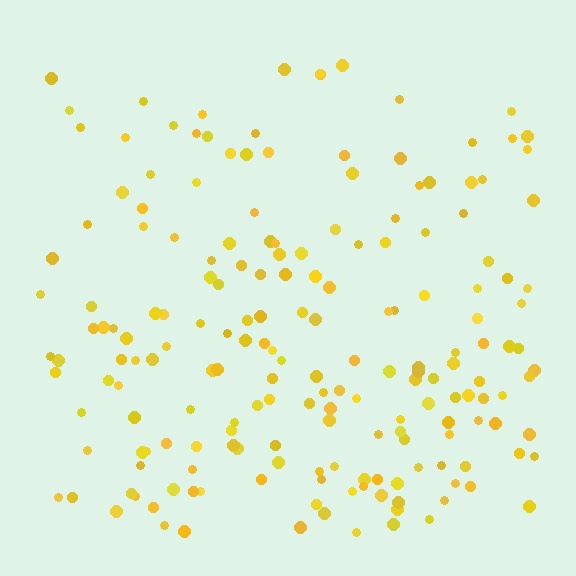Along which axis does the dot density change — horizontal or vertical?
Vertical.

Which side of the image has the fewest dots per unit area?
The top.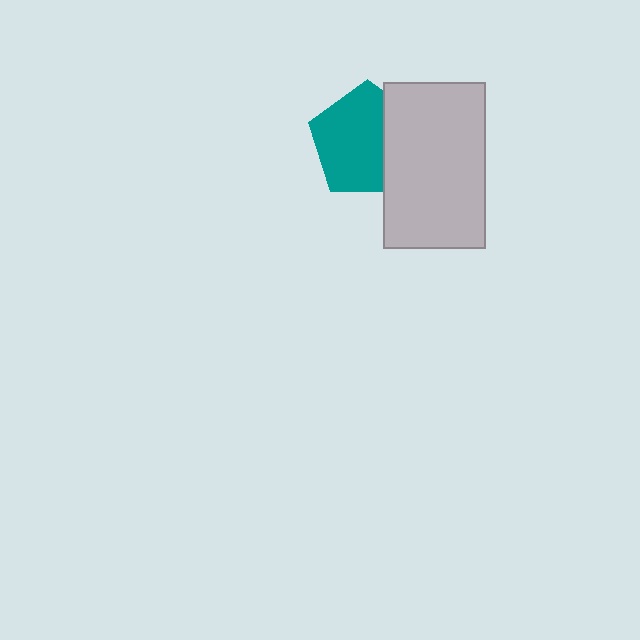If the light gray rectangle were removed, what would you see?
You would see the complete teal pentagon.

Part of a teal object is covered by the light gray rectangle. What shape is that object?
It is a pentagon.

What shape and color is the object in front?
The object in front is a light gray rectangle.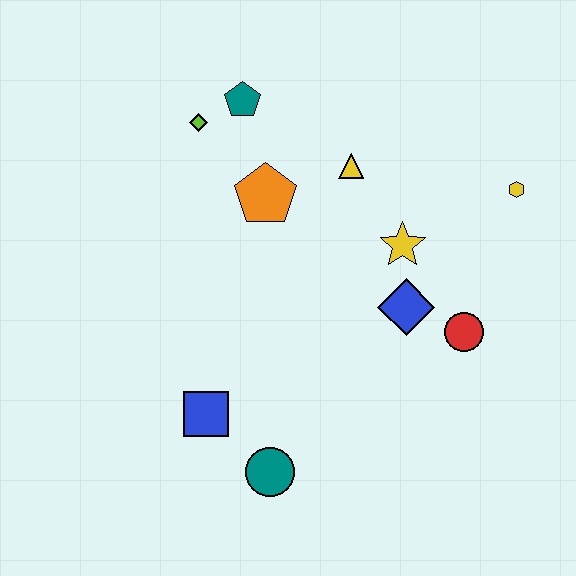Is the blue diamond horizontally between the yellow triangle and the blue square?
No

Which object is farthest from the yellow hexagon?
The blue square is farthest from the yellow hexagon.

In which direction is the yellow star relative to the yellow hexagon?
The yellow star is to the left of the yellow hexagon.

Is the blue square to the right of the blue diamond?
No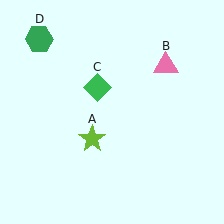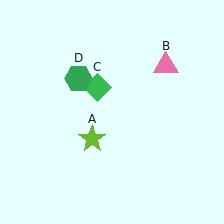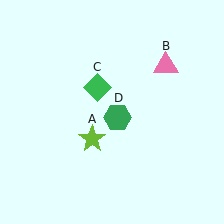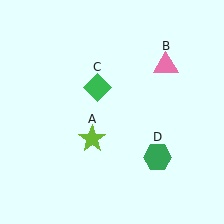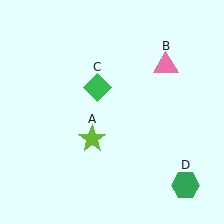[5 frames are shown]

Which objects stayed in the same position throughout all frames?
Lime star (object A) and pink triangle (object B) and green diamond (object C) remained stationary.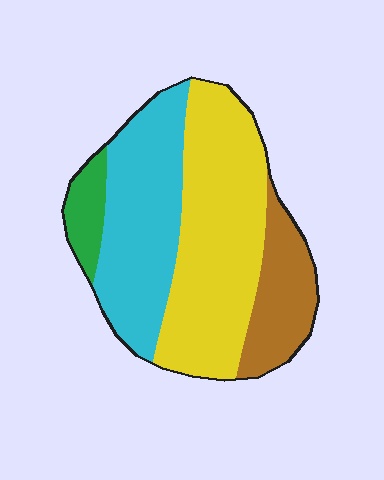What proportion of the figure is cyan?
Cyan covers 33% of the figure.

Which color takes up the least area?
Green, at roughly 5%.